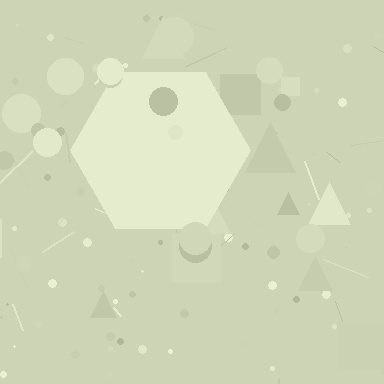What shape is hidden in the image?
A hexagon is hidden in the image.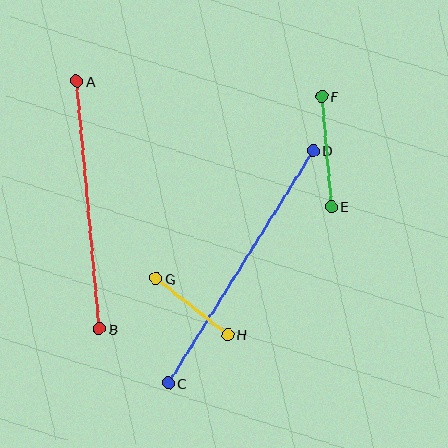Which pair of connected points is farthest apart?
Points C and D are farthest apart.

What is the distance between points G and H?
The distance is approximately 91 pixels.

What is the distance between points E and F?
The distance is approximately 111 pixels.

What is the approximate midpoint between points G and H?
The midpoint is at approximately (192, 306) pixels.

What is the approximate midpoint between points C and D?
The midpoint is at approximately (241, 267) pixels.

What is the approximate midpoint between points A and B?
The midpoint is at approximately (88, 205) pixels.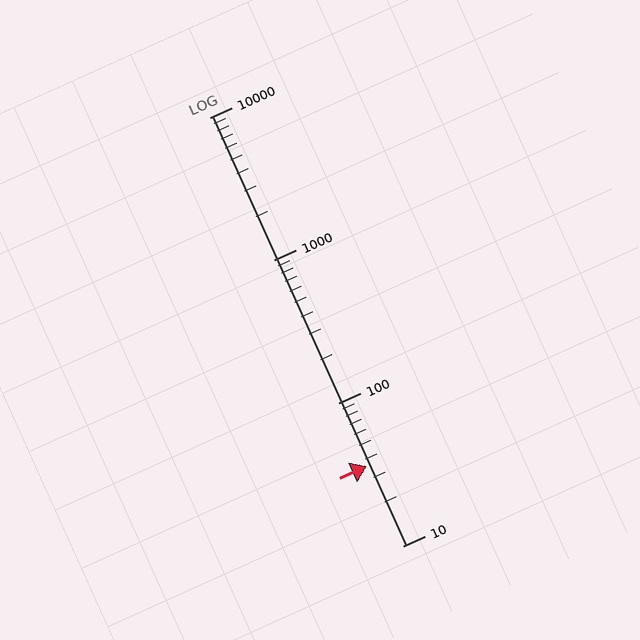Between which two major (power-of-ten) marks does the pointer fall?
The pointer is between 10 and 100.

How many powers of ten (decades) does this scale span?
The scale spans 3 decades, from 10 to 10000.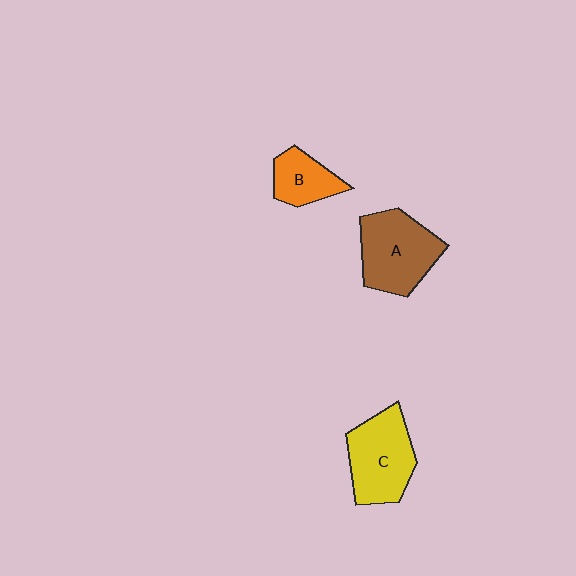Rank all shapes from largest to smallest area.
From largest to smallest: A (brown), C (yellow), B (orange).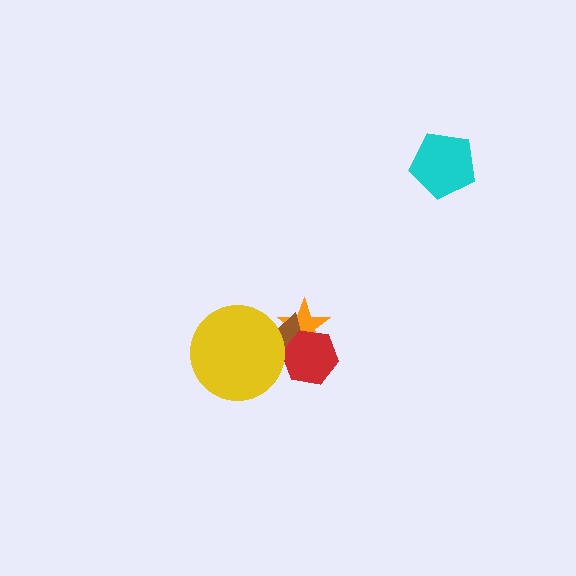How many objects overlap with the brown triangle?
3 objects overlap with the brown triangle.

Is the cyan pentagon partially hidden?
No, no other shape covers it.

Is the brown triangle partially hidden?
Yes, it is partially covered by another shape.